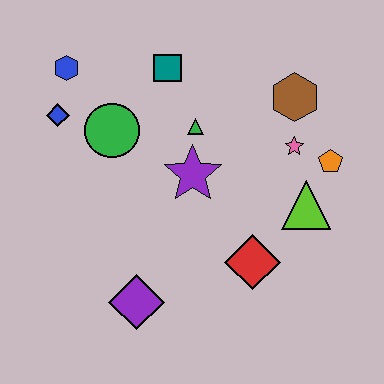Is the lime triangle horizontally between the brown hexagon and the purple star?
No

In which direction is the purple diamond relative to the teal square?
The purple diamond is below the teal square.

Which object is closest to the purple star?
The green triangle is closest to the purple star.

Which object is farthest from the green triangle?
The purple diamond is farthest from the green triangle.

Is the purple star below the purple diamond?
No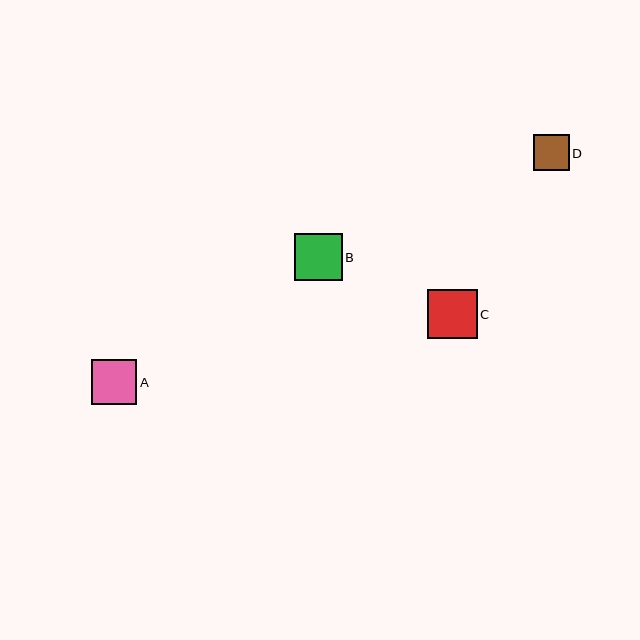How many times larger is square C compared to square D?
Square C is approximately 1.4 times the size of square D.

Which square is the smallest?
Square D is the smallest with a size of approximately 36 pixels.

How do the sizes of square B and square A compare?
Square B and square A are approximately the same size.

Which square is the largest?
Square C is the largest with a size of approximately 49 pixels.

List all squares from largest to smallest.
From largest to smallest: C, B, A, D.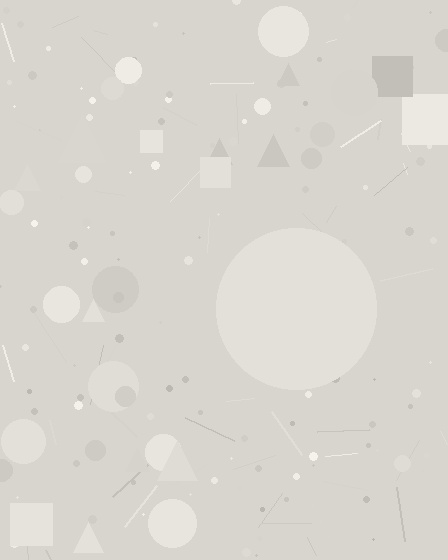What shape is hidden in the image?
A circle is hidden in the image.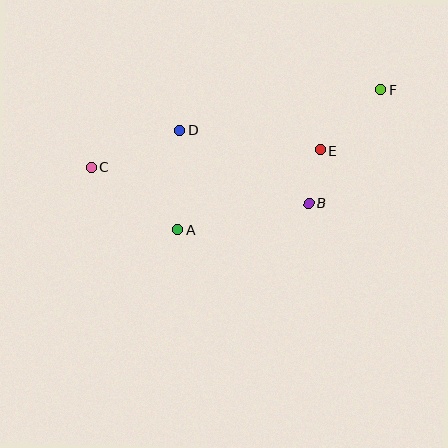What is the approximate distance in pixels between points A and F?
The distance between A and F is approximately 247 pixels.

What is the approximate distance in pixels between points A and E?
The distance between A and E is approximately 163 pixels.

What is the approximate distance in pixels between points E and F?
The distance between E and F is approximately 86 pixels.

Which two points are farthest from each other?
Points C and F are farthest from each other.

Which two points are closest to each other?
Points B and E are closest to each other.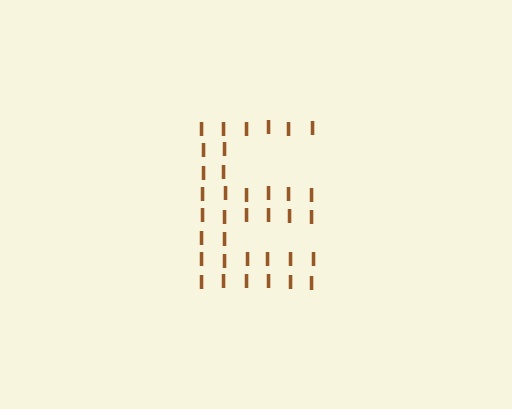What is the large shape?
The large shape is the letter E.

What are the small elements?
The small elements are letter I's.